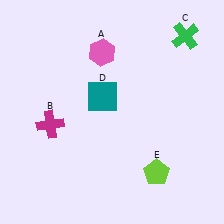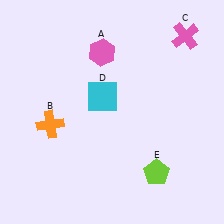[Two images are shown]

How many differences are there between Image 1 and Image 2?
There are 3 differences between the two images.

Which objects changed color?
B changed from magenta to orange. C changed from green to pink. D changed from teal to cyan.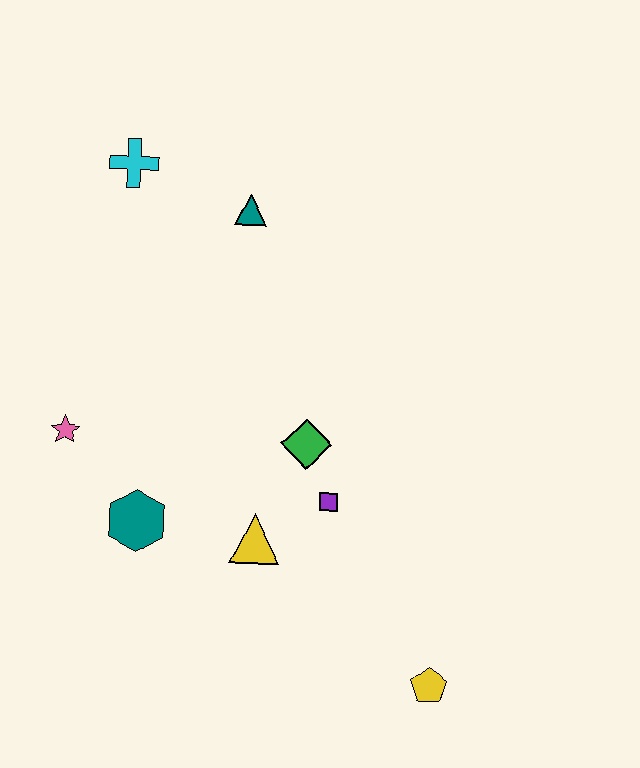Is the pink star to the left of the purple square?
Yes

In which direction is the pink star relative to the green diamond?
The pink star is to the left of the green diamond.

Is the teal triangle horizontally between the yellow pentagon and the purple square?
No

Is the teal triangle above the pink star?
Yes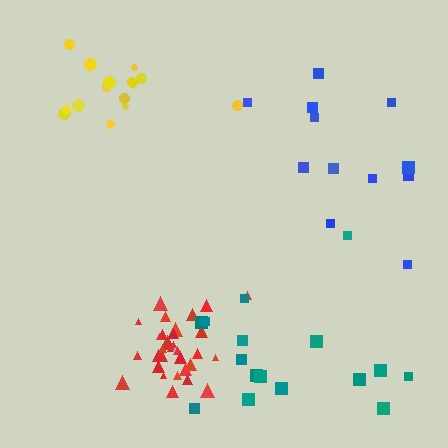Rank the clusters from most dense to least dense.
red, yellow, teal, blue.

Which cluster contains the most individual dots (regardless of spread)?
Red (32).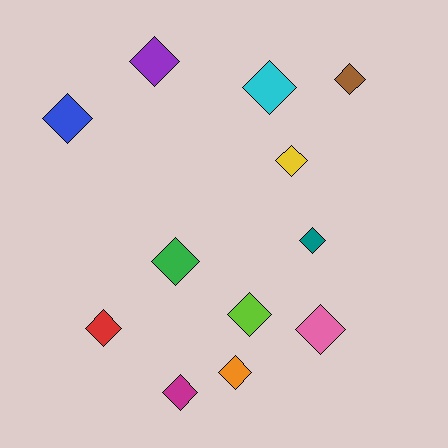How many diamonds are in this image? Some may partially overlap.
There are 12 diamonds.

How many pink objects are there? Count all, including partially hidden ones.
There is 1 pink object.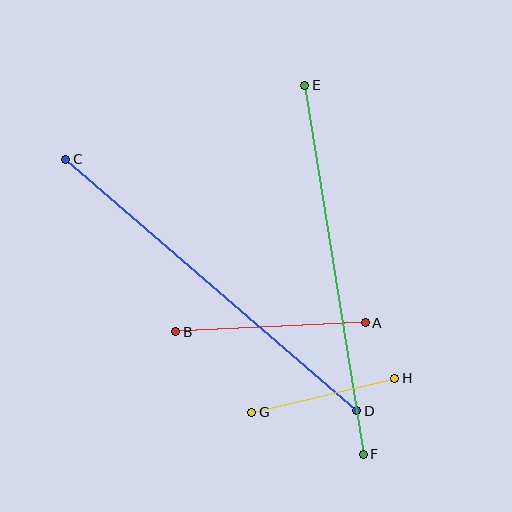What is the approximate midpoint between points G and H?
The midpoint is at approximately (323, 395) pixels.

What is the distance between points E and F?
The distance is approximately 374 pixels.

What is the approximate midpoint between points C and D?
The midpoint is at approximately (211, 285) pixels.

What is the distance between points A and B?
The distance is approximately 190 pixels.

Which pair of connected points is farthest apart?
Points C and D are farthest apart.